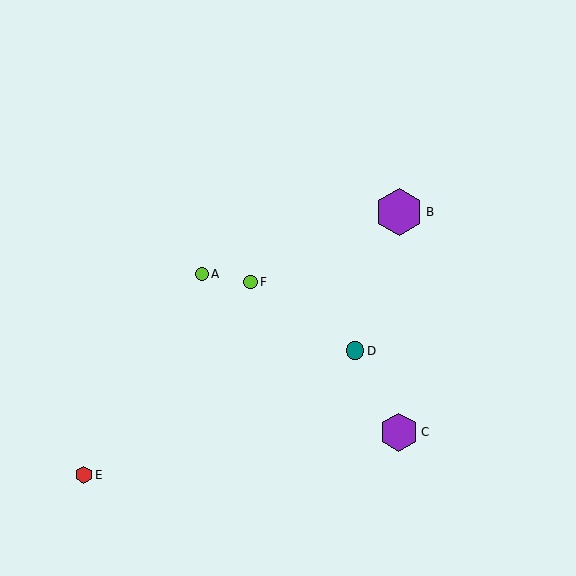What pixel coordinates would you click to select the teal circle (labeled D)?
Click at (355, 351) to select the teal circle D.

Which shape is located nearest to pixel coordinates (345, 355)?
The teal circle (labeled D) at (355, 351) is nearest to that location.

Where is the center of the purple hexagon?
The center of the purple hexagon is at (399, 432).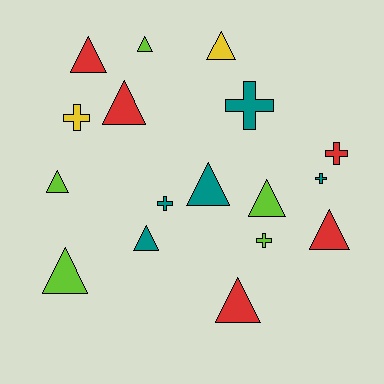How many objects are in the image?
There are 17 objects.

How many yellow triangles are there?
There is 1 yellow triangle.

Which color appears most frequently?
Teal, with 5 objects.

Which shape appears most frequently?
Triangle, with 11 objects.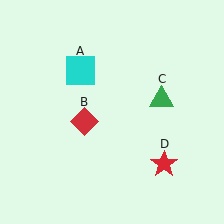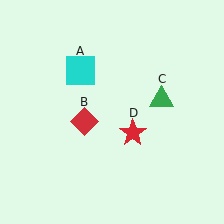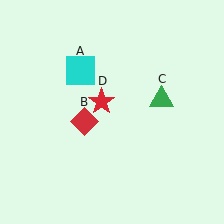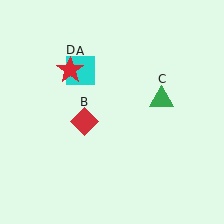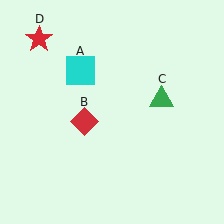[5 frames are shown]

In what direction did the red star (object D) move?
The red star (object D) moved up and to the left.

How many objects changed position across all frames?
1 object changed position: red star (object D).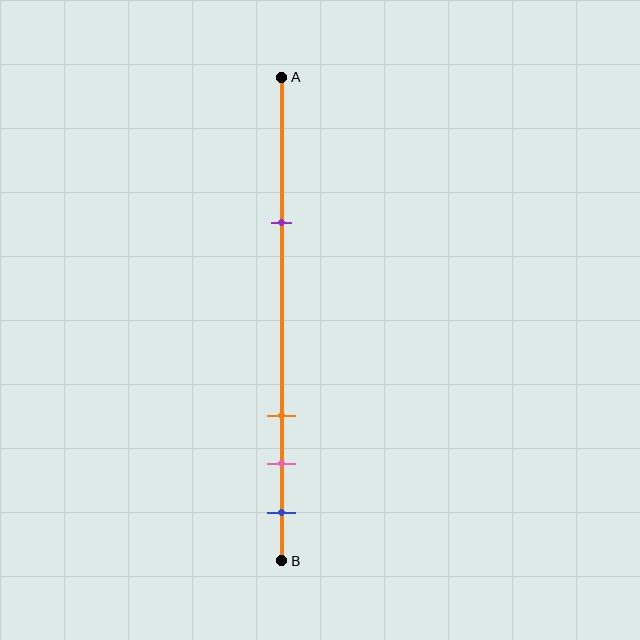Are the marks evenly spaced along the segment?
No, the marks are not evenly spaced.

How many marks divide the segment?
There are 4 marks dividing the segment.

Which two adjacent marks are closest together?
The pink and blue marks are the closest adjacent pair.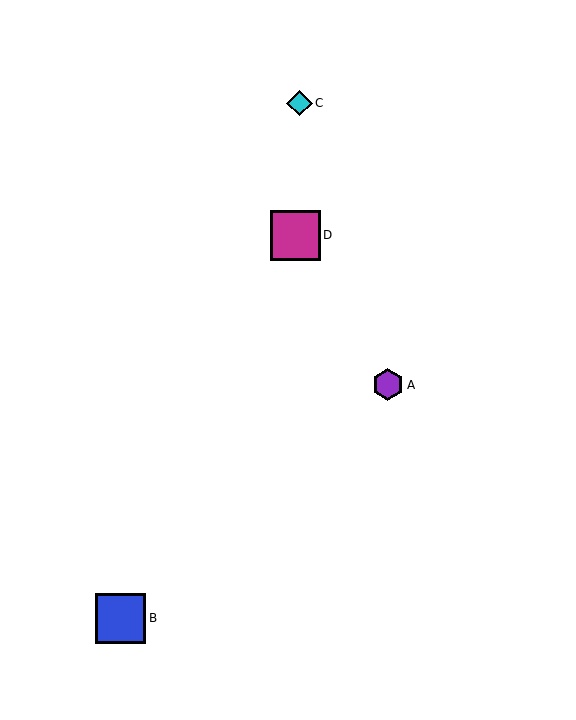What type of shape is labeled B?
Shape B is a blue square.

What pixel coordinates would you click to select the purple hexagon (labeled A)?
Click at (388, 385) to select the purple hexagon A.